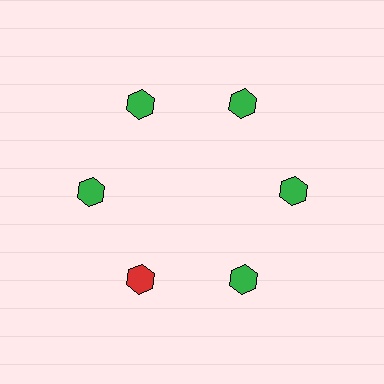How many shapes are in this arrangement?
There are 6 shapes arranged in a ring pattern.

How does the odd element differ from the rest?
It has a different color: red instead of green.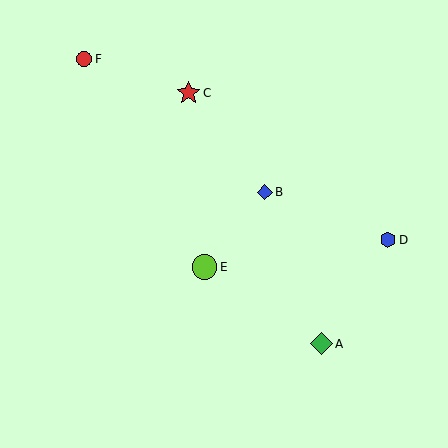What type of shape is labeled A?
Shape A is a green diamond.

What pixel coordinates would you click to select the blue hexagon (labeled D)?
Click at (388, 240) to select the blue hexagon D.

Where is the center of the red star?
The center of the red star is at (189, 93).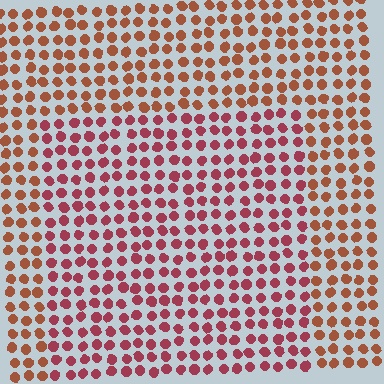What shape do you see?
I see a rectangle.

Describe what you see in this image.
The image is filled with small brown elements in a uniform arrangement. A rectangle-shaped region is visible where the elements are tinted to a slightly different hue, forming a subtle color boundary.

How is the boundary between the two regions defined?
The boundary is defined purely by a slight shift in hue (about 31 degrees). Spacing, size, and orientation are identical on both sides.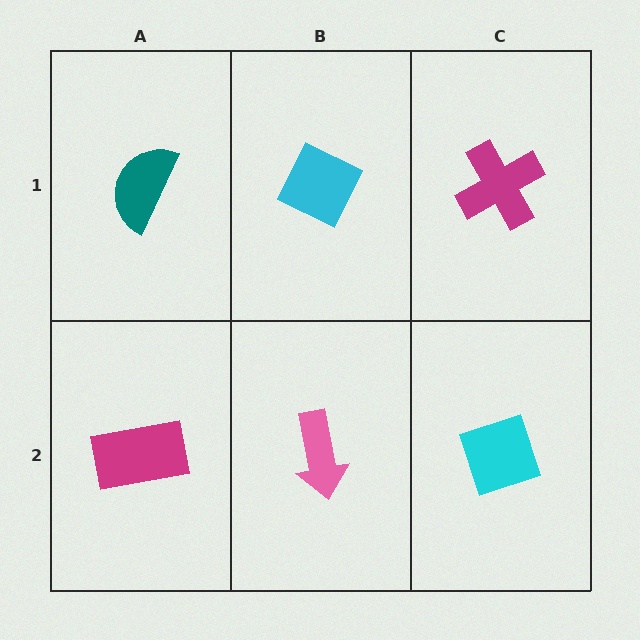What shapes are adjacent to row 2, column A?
A teal semicircle (row 1, column A), a pink arrow (row 2, column B).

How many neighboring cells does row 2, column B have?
3.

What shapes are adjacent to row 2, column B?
A cyan diamond (row 1, column B), a magenta rectangle (row 2, column A), a cyan diamond (row 2, column C).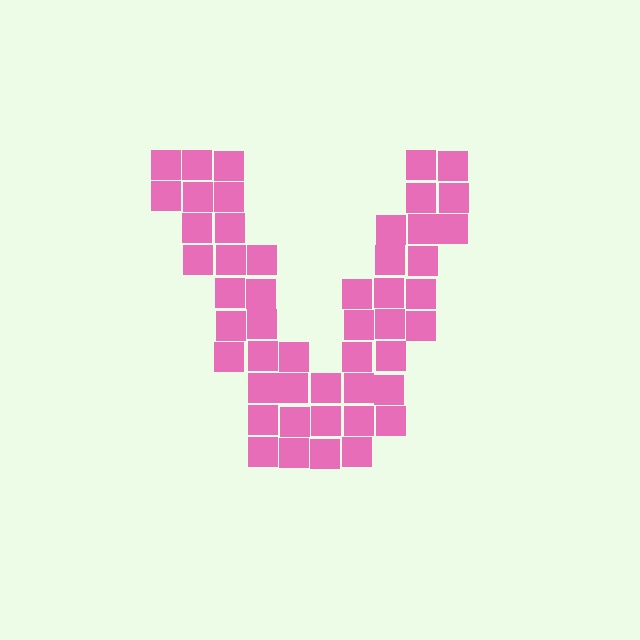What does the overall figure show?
The overall figure shows the letter V.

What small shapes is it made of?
It is made of small squares.